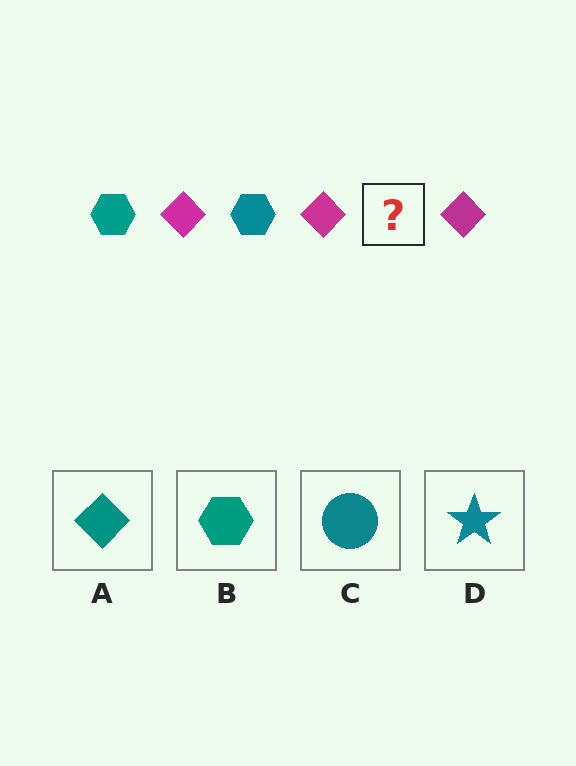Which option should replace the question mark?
Option B.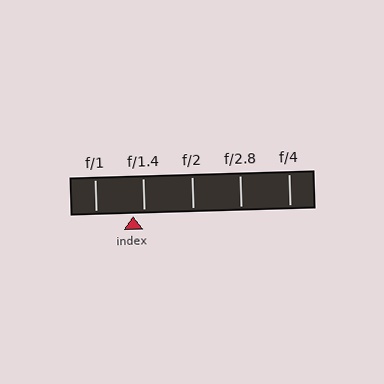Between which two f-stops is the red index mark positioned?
The index mark is between f/1 and f/1.4.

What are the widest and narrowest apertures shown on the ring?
The widest aperture shown is f/1 and the narrowest is f/4.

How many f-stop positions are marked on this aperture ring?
There are 5 f-stop positions marked.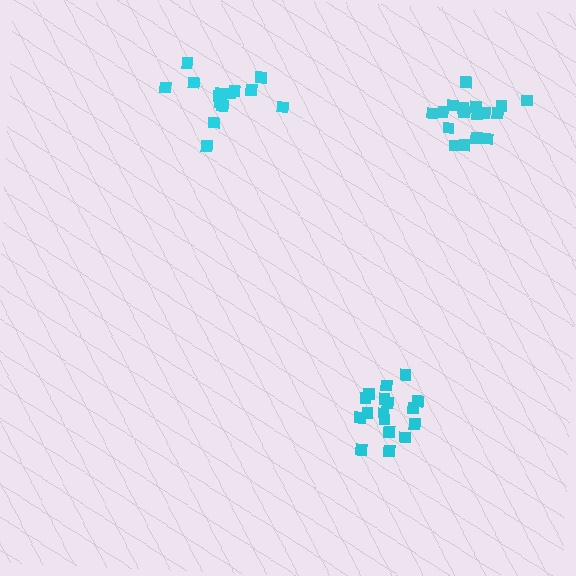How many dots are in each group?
Group 1: 17 dots, Group 2: 17 dots, Group 3: 14 dots (48 total).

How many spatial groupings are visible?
There are 3 spatial groupings.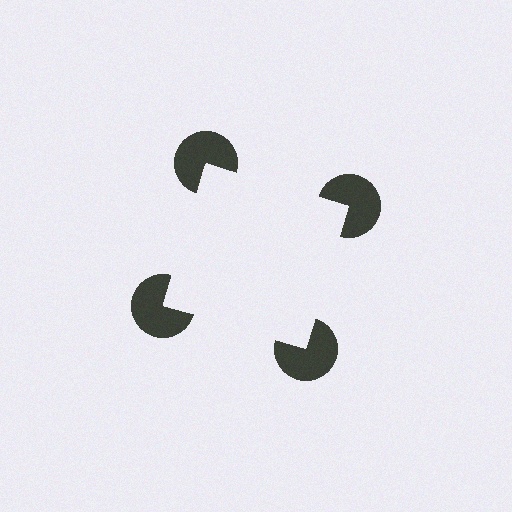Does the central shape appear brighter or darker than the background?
It typically appears slightly brighter than the background, even though no actual brightness change is drawn.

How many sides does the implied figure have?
4 sides.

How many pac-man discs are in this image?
There are 4 — one at each vertex of the illusory square.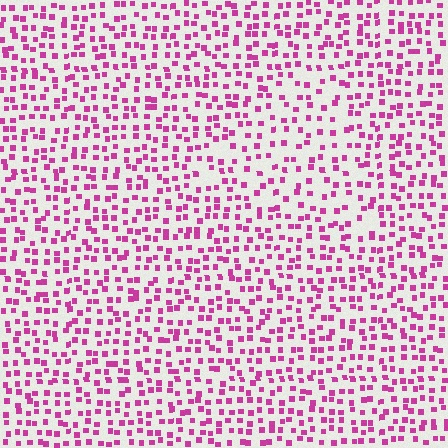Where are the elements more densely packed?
The elements are more densely packed outside the triangle boundary.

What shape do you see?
I see a triangle.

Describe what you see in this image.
The image contains small magenta elements arranged at two different densities. A triangle-shaped region is visible where the elements are less densely packed than the surrounding area.